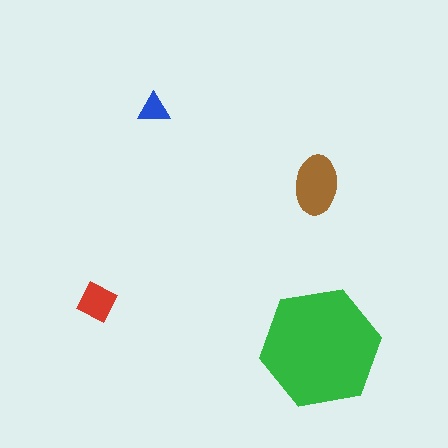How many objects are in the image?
There are 4 objects in the image.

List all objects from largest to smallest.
The green hexagon, the brown ellipse, the red square, the blue triangle.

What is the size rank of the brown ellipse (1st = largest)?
2nd.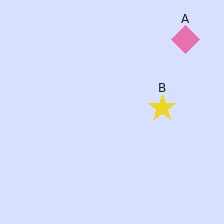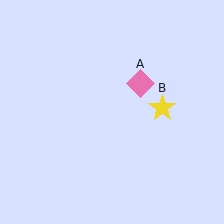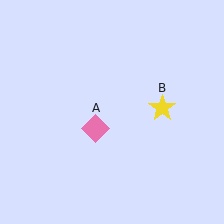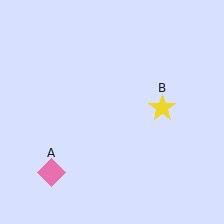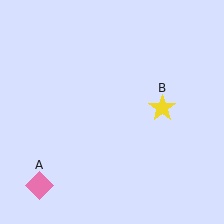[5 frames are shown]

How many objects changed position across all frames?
1 object changed position: pink diamond (object A).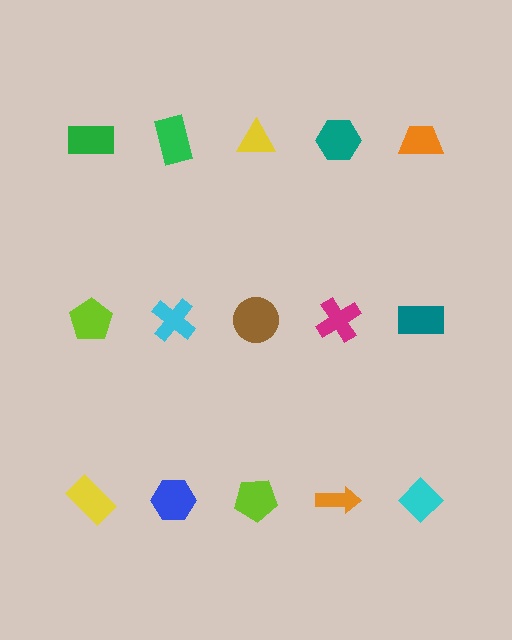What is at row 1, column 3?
A yellow triangle.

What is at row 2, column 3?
A brown circle.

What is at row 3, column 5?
A cyan diamond.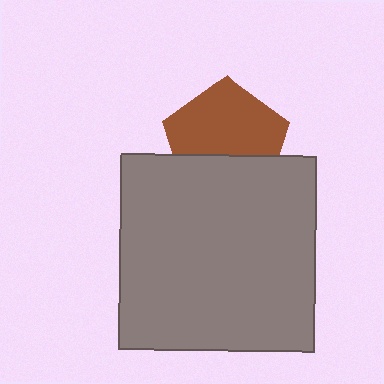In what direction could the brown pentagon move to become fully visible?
The brown pentagon could move up. That would shift it out from behind the gray square entirely.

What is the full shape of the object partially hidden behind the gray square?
The partially hidden object is a brown pentagon.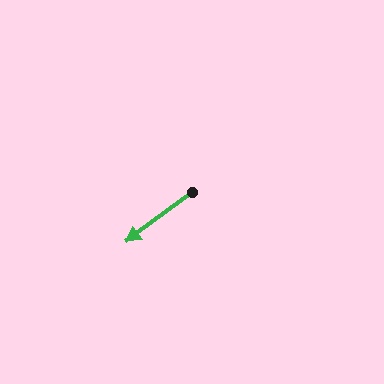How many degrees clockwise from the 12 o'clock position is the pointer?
Approximately 233 degrees.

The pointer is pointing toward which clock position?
Roughly 8 o'clock.